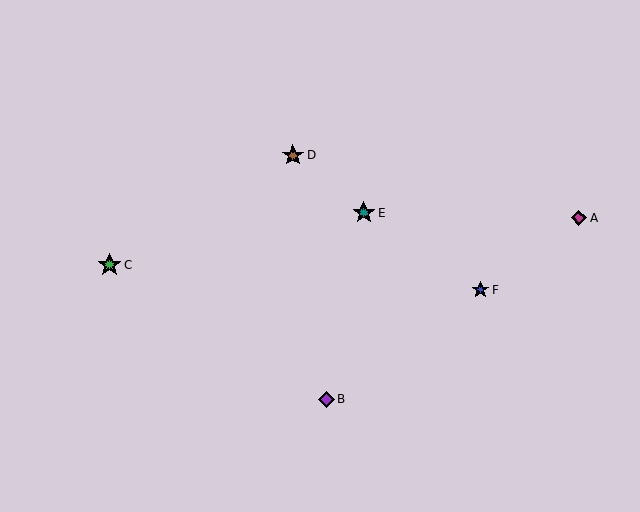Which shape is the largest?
The green star (labeled C) is the largest.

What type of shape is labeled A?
Shape A is a magenta diamond.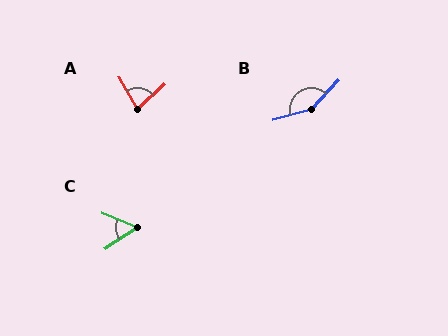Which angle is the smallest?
C, at approximately 55 degrees.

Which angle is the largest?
B, at approximately 148 degrees.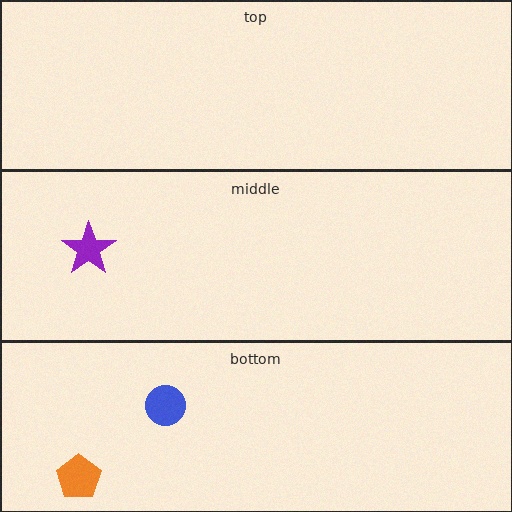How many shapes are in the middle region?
1.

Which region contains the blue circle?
The bottom region.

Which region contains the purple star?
The middle region.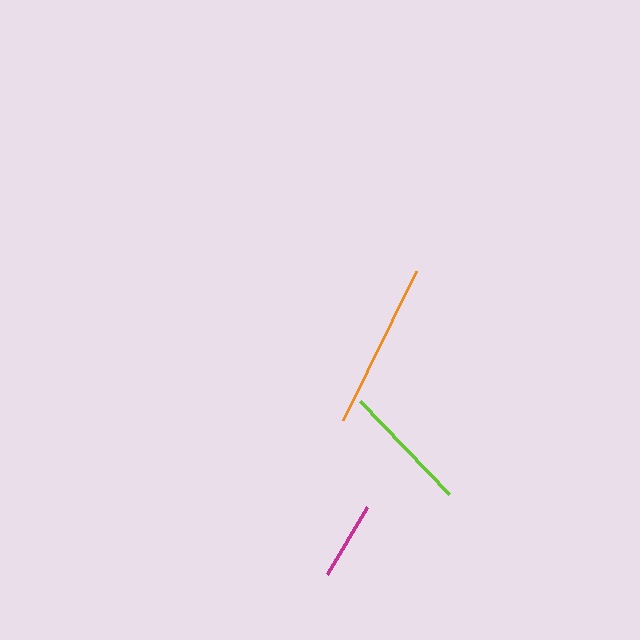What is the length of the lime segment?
The lime segment is approximately 128 pixels long.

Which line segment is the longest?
The orange line is the longest at approximately 166 pixels.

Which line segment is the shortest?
The magenta line is the shortest at approximately 78 pixels.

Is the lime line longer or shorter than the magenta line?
The lime line is longer than the magenta line.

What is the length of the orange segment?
The orange segment is approximately 166 pixels long.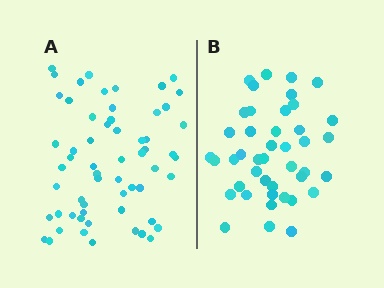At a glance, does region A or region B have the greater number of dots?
Region A (the left region) has more dots.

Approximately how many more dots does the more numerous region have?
Region A has approximately 15 more dots than region B.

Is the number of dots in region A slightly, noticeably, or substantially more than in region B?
Region A has noticeably more, but not dramatically so. The ratio is roughly 1.4 to 1.